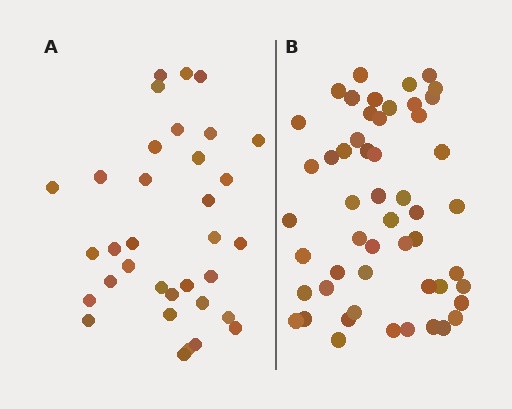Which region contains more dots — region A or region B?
Region B (the right region) has more dots.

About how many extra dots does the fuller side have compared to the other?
Region B has approximately 20 more dots than region A.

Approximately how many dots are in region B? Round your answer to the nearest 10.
About 50 dots. (The exact count is 52, which rounds to 50.)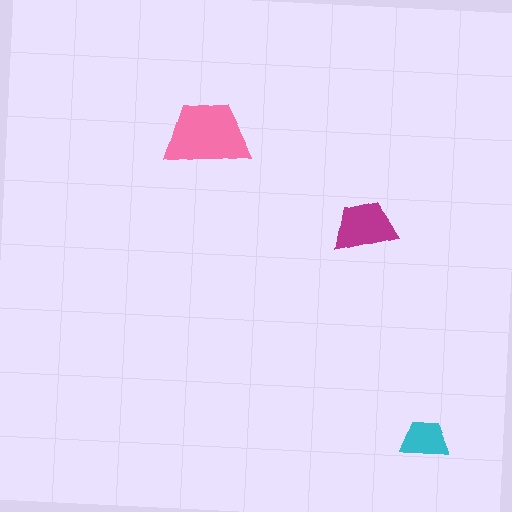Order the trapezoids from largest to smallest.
the pink one, the magenta one, the cyan one.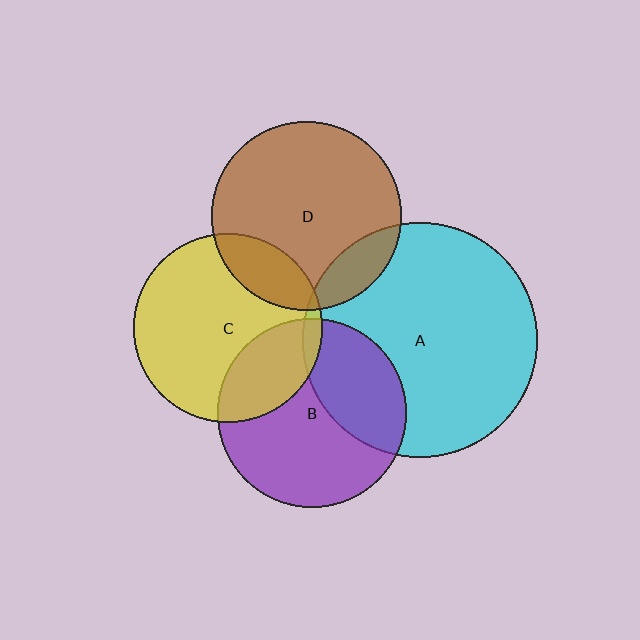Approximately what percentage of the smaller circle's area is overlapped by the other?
Approximately 5%.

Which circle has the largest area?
Circle A (cyan).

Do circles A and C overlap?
Yes.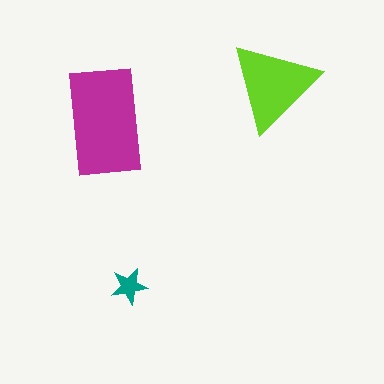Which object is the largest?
The magenta rectangle.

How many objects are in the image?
There are 3 objects in the image.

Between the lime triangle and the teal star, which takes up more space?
The lime triangle.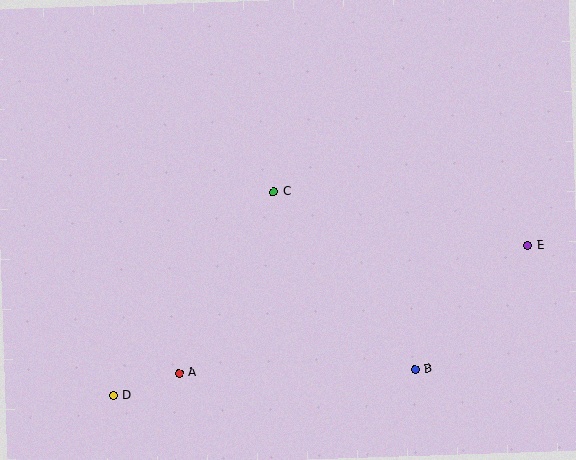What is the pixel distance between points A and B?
The distance between A and B is 236 pixels.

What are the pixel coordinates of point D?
Point D is at (114, 395).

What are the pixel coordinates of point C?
Point C is at (274, 191).